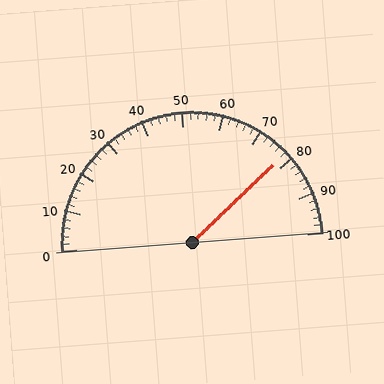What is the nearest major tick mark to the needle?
The nearest major tick mark is 80.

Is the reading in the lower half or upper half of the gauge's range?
The reading is in the upper half of the range (0 to 100).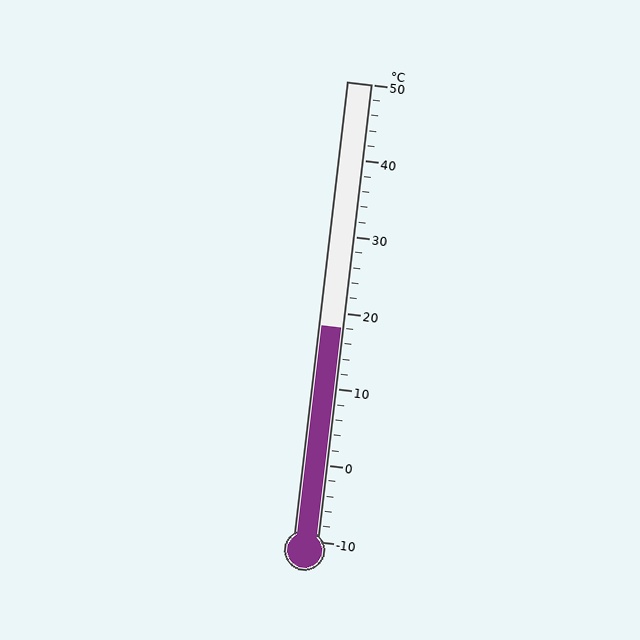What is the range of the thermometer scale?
The thermometer scale ranges from -10°C to 50°C.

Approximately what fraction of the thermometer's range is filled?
The thermometer is filled to approximately 45% of its range.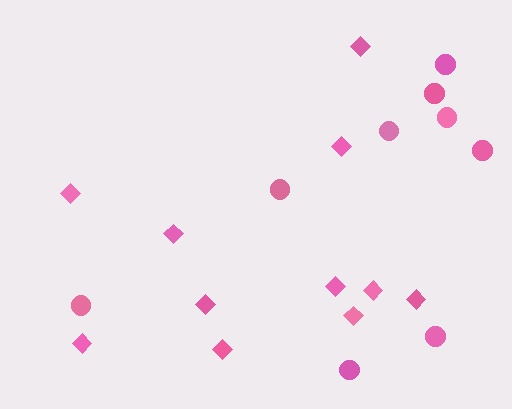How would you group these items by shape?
There are 2 groups: one group of circles (9) and one group of diamonds (11).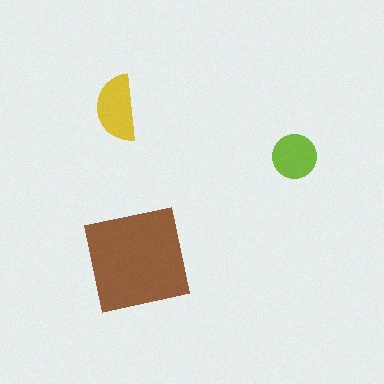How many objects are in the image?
There are 3 objects in the image.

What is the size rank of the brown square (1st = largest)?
1st.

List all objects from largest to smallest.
The brown square, the yellow semicircle, the lime circle.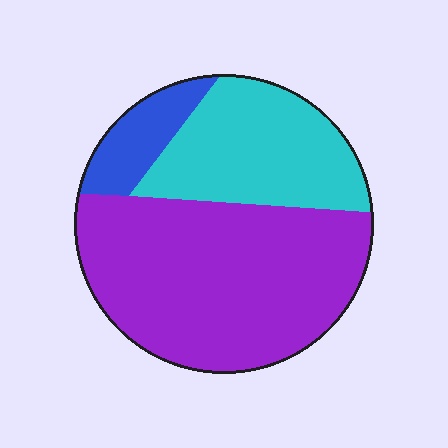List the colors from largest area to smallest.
From largest to smallest: purple, cyan, blue.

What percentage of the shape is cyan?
Cyan covers about 30% of the shape.